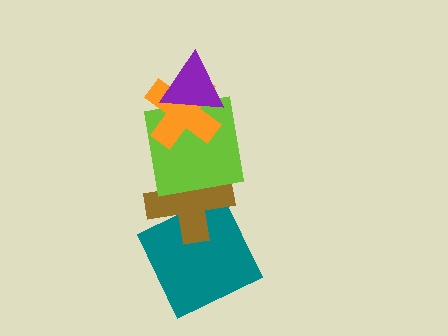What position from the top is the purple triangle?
The purple triangle is 1st from the top.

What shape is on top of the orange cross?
The purple triangle is on top of the orange cross.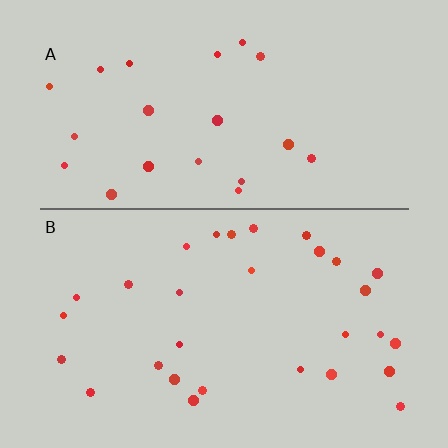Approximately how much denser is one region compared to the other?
Approximately 1.4× — region B over region A.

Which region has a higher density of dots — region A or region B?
B (the bottom).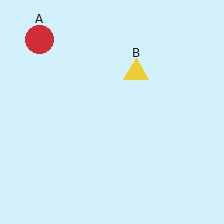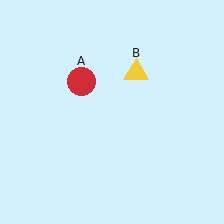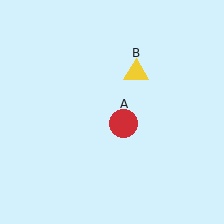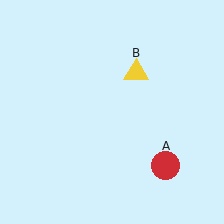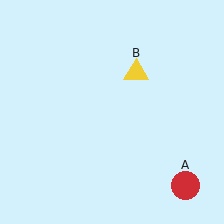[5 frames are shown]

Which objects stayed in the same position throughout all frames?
Yellow triangle (object B) remained stationary.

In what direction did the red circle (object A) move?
The red circle (object A) moved down and to the right.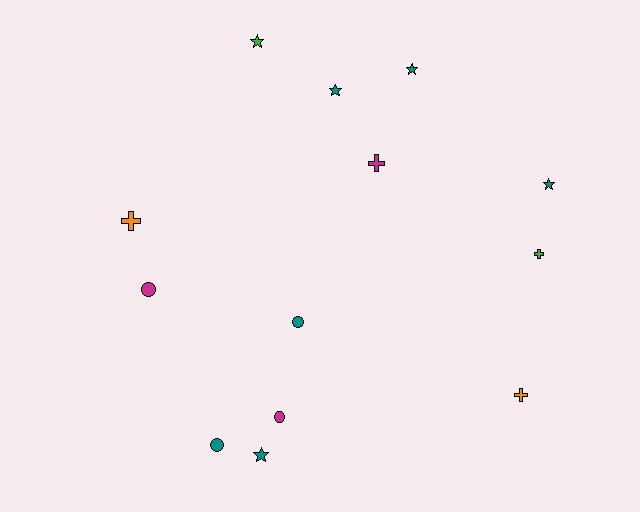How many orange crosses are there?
There are 2 orange crosses.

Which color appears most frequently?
Teal, with 6 objects.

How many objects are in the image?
There are 13 objects.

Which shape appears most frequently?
Star, with 5 objects.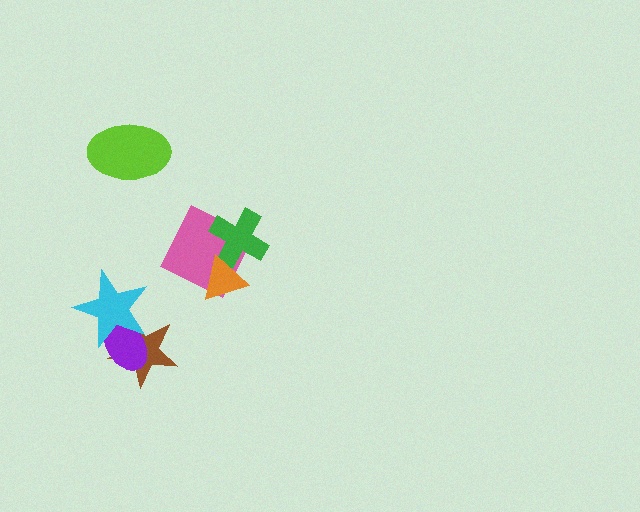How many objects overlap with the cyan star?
2 objects overlap with the cyan star.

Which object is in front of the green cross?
The orange triangle is in front of the green cross.